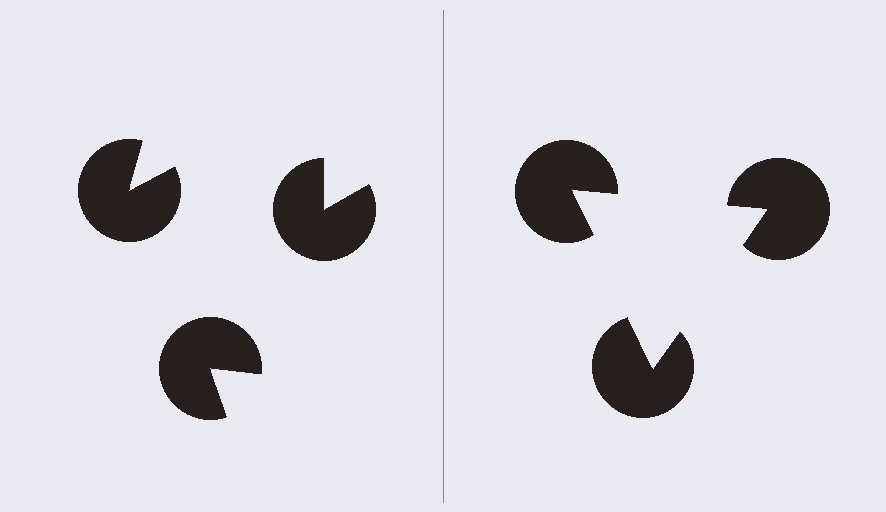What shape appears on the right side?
An illusory triangle.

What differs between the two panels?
The pac-man discs are positioned identically on both sides; only the wedge orientations differ. On the right they align to a triangle; on the left they are misaligned.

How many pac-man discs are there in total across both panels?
6 — 3 on each side.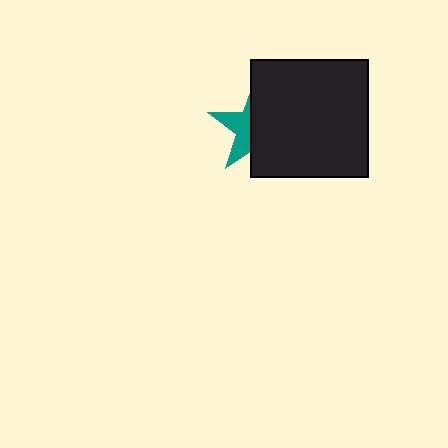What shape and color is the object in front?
The object in front is a black square.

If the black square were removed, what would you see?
You would see the complete teal star.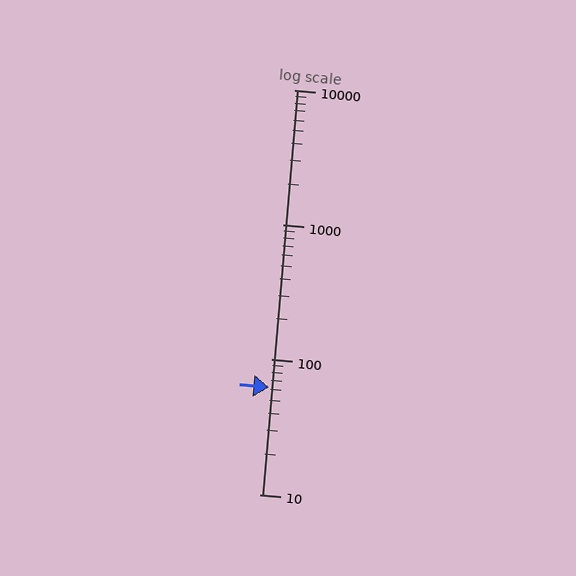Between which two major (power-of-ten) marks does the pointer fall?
The pointer is between 10 and 100.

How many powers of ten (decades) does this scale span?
The scale spans 3 decades, from 10 to 10000.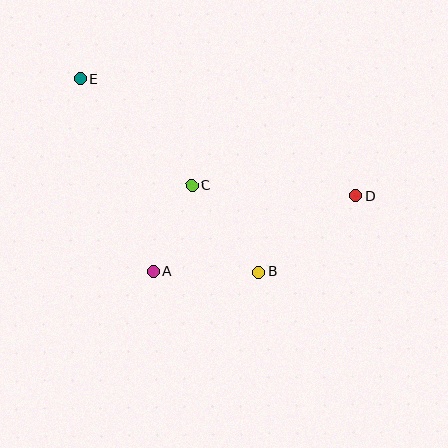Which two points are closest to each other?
Points A and C are closest to each other.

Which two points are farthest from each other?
Points D and E are farthest from each other.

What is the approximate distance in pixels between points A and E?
The distance between A and E is approximately 206 pixels.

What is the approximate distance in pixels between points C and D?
The distance between C and D is approximately 164 pixels.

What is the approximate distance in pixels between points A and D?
The distance between A and D is approximately 216 pixels.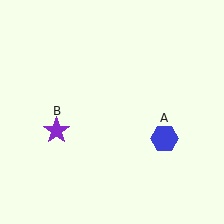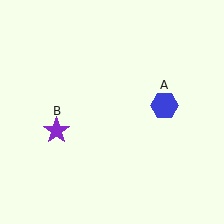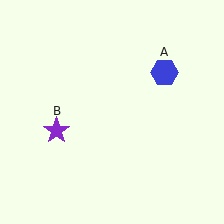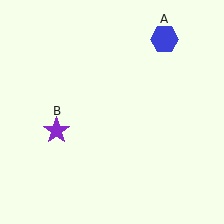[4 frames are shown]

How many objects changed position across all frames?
1 object changed position: blue hexagon (object A).